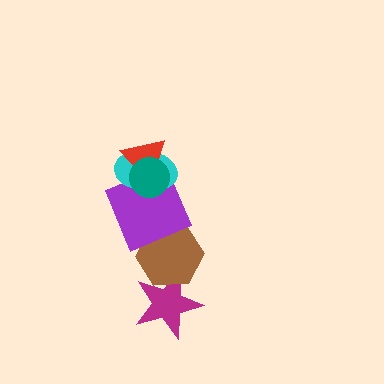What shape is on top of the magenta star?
The brown hexagon is on top of the magenta star.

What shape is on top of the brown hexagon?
The purple square is on top of the brown hexagon.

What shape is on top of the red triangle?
The teal circle is on top of the red triangle.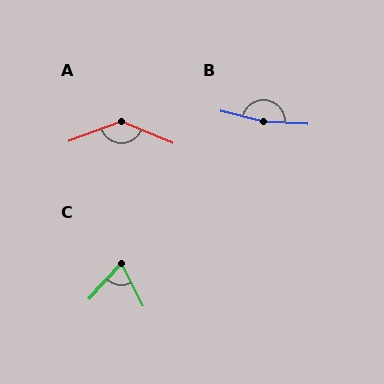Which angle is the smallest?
C, at approximately 69 degrees.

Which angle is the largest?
B, at approximately 169 degrees.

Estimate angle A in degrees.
Approximately 137 degrees.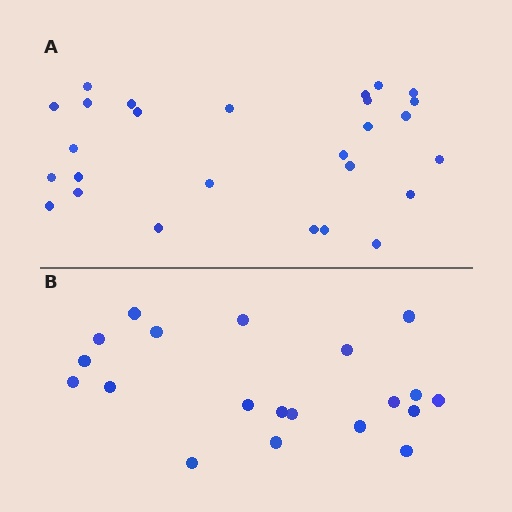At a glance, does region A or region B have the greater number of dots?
Region A (the top region) has more dots.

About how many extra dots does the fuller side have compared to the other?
Region A has roughly 8 or so more dots than region B.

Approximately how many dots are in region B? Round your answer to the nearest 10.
About 20 dots.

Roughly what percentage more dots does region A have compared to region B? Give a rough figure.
About 35% more.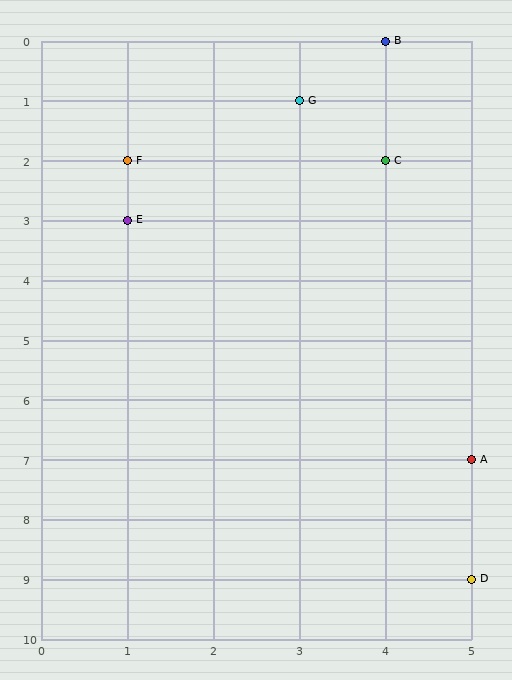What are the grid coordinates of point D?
Point D is at grid coordinates (5, 9).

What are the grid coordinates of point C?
Point C is at grid coordinates (4, 2).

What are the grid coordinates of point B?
Point B is at grid coordinates (4, 0).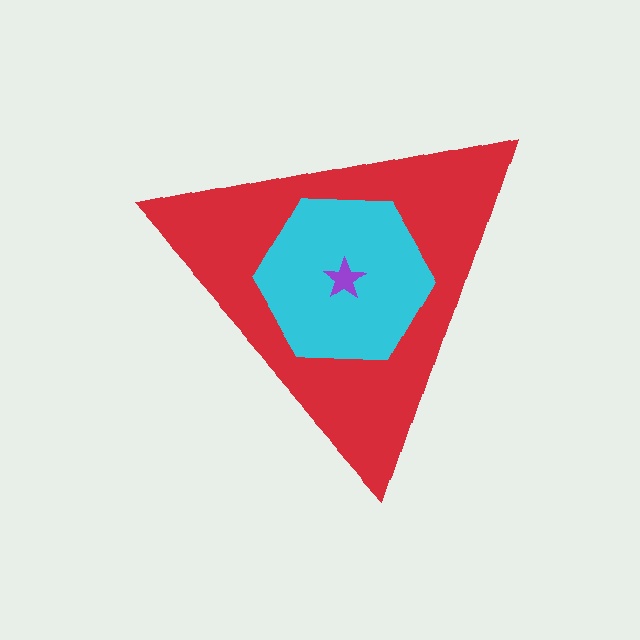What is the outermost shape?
The red triangle.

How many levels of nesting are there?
3.